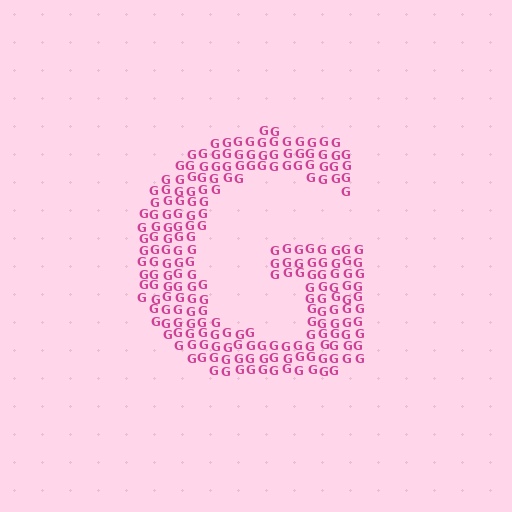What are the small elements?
The small elements are letter G's.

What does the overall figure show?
The overall figure shows the letter G.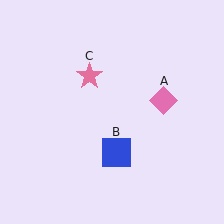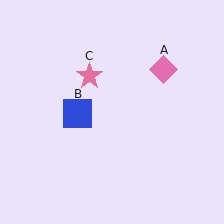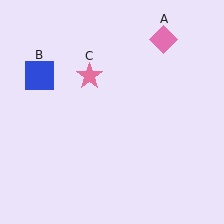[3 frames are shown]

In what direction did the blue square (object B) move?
The blue square (object B) moved up and to the left.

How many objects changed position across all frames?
2 objects changed position: pink diamond (object A), blue square (object B).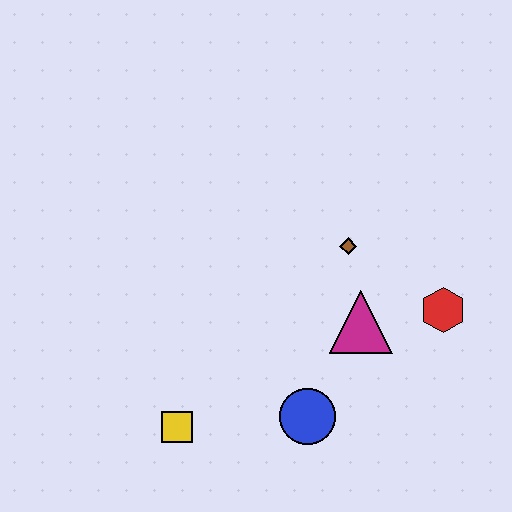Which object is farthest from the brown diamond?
The yellow square is farthest from the brown diamond.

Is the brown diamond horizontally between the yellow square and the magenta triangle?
Yes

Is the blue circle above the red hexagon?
No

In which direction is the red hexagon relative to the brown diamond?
The red hexagon is to the right of the brown diamond.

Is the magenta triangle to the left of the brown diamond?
No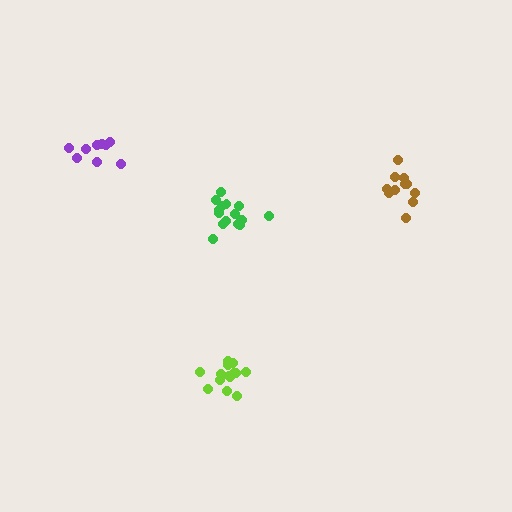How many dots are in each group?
Group 1: 10 dots, Group 2: 15 dots, Group 3: 11 dots, Group 4: 14 dots (50 total).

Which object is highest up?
The purple cluster is topmost.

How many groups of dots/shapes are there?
There are 4 groups.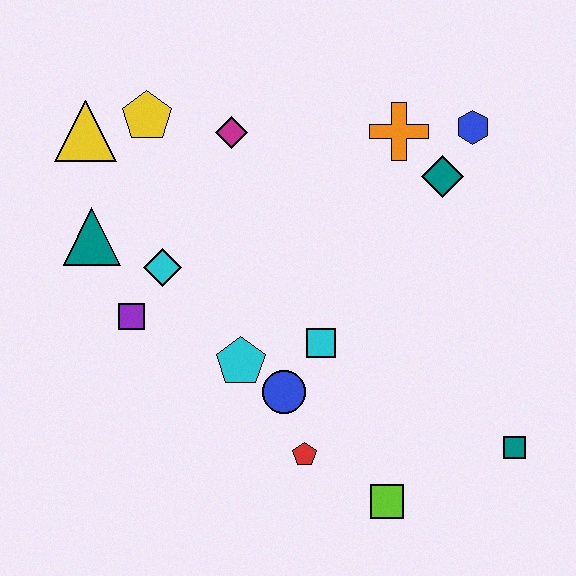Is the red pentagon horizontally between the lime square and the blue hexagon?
No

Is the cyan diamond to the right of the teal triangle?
Yes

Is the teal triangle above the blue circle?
Yes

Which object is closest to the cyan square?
The blue circle is closest to the cyan square.